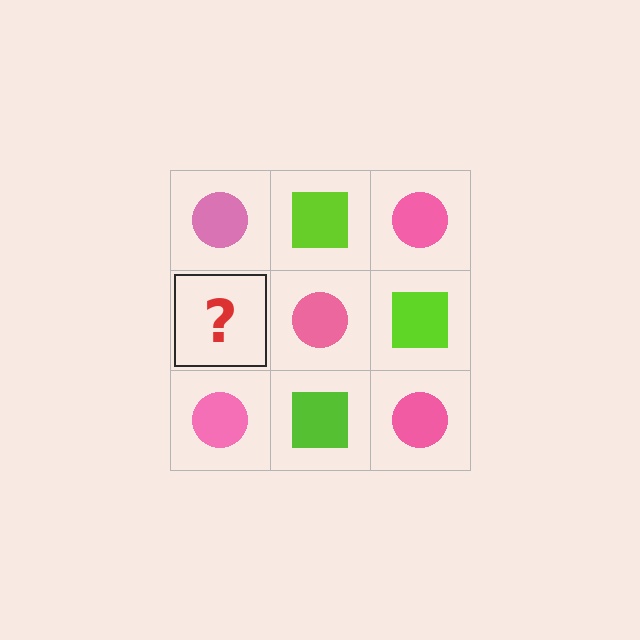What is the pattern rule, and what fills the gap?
The rule is that it alternates pink circle and lime square in a checkerboard pattern. The gap should be filled with a lime square.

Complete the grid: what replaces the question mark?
The question mark should be replaced with a lime square.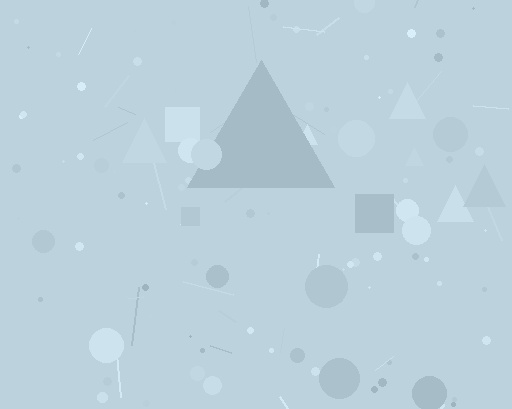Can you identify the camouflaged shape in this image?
The camouflaged shape is a triangle.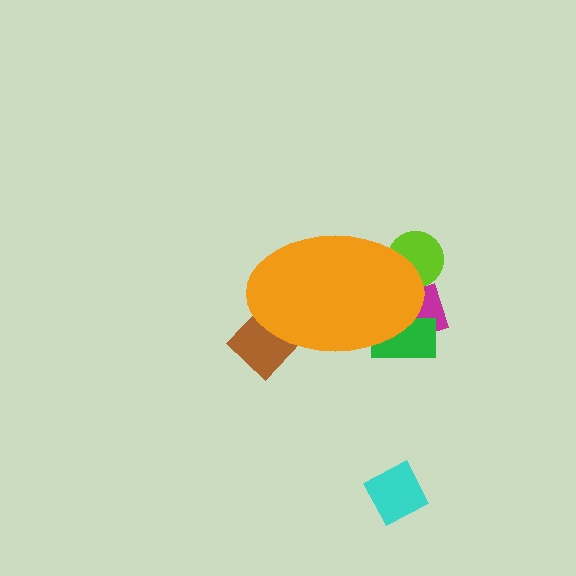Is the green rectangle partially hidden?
Yes, the green rectangle is partially hidden behind the orange ellipse.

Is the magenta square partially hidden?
Yes, the magenta square is partially hidden behind the orange ellipse.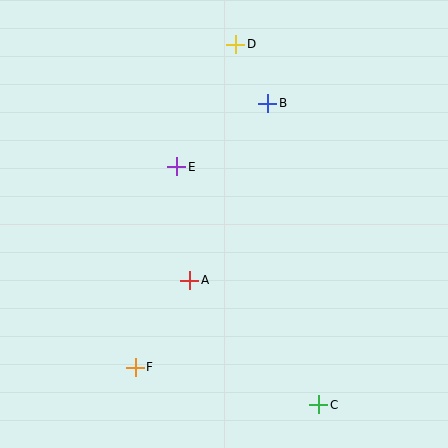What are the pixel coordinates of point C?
Point C is at (319, 405).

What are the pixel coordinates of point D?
Point D is at (236, 44).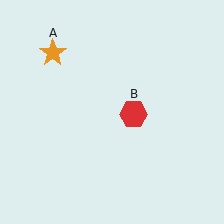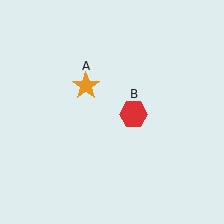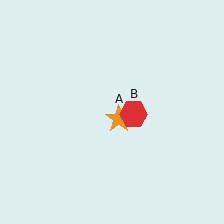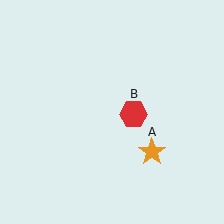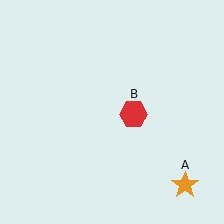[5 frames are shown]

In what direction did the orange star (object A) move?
The orange star (object A) moved down and to the right.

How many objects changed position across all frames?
1 object changed position: orange star (object A).